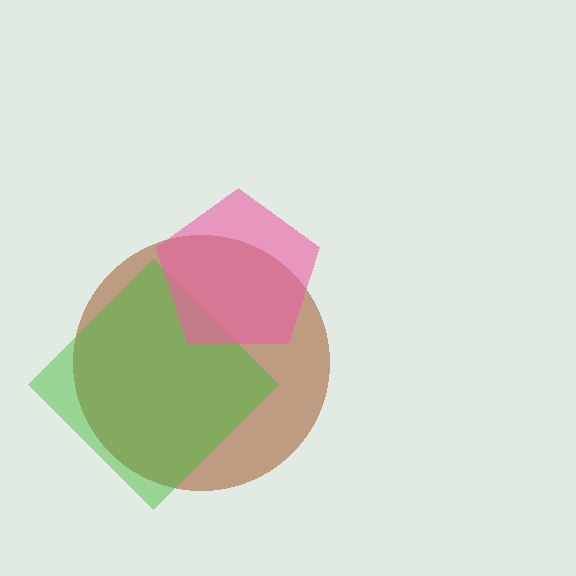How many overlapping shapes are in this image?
There are 3 overlapping shapes in the image.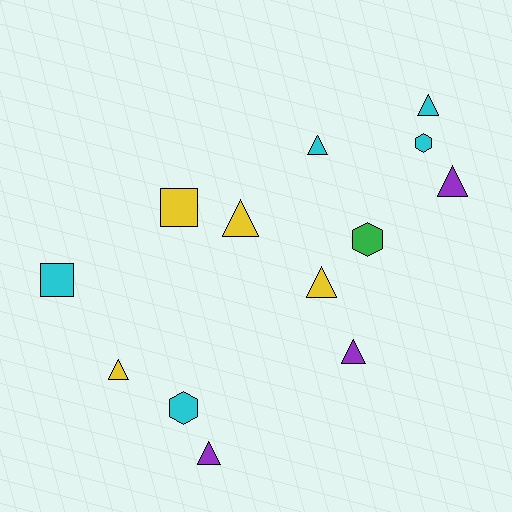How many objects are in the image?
There are 13 objects.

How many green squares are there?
There are no green squares.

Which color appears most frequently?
Cyan, with 5 objects.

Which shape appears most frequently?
Triangle, with 8 objects.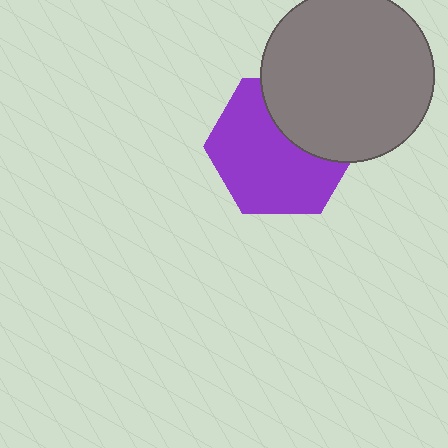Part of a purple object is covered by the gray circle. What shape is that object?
It is a hexagon.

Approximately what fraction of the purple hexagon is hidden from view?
Roughly 34% of the purple hexagon is hidden behind the gray circle.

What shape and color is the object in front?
The object in front is a gray circle.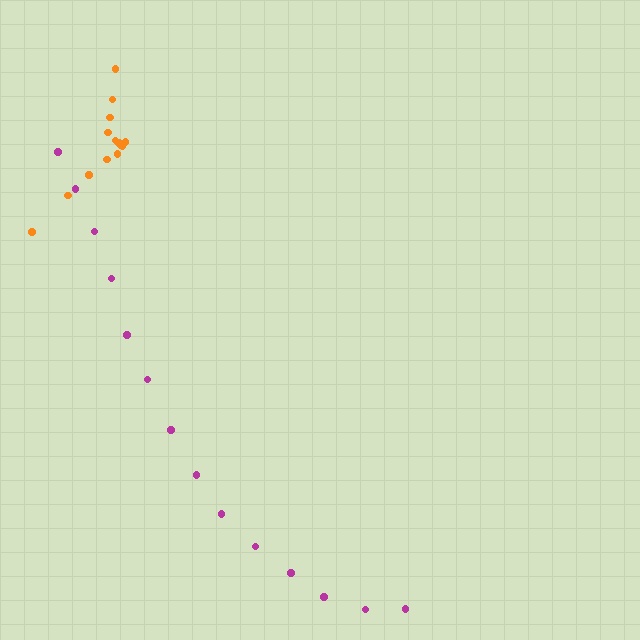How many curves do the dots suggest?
There are 2 distinct paths.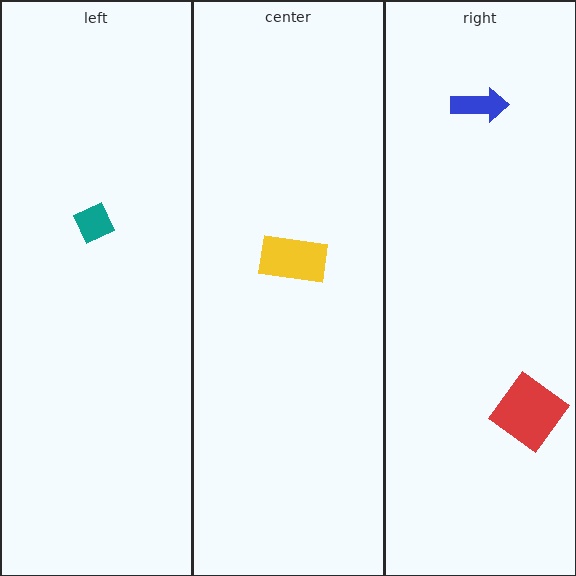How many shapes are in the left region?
1.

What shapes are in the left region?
The teal diamond.